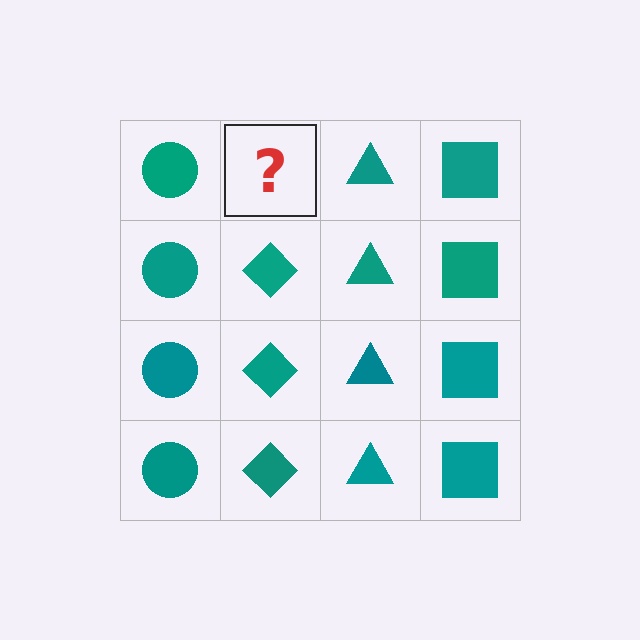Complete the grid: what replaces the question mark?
The question mark should be replaced with a teal diamond.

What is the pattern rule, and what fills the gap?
The rule is that each column has a consistent shape. The gap should be filled with a teal diamond.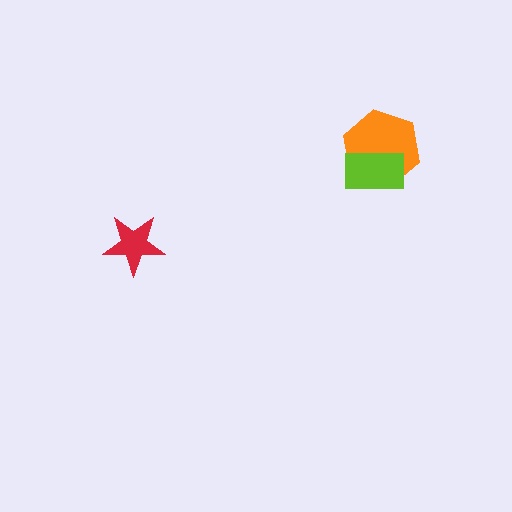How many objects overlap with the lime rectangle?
1 object overlaps with the lime rectangle.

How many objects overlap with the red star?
0 objects overlap with the red star.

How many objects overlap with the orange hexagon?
1 object overlaps with the orange hexagon.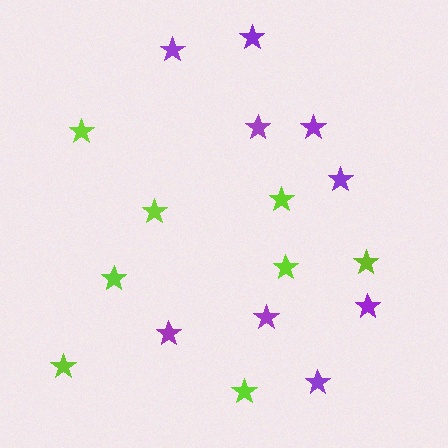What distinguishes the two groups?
There are 2 groups: one group of lime stars (8) and one group of purple stars (9).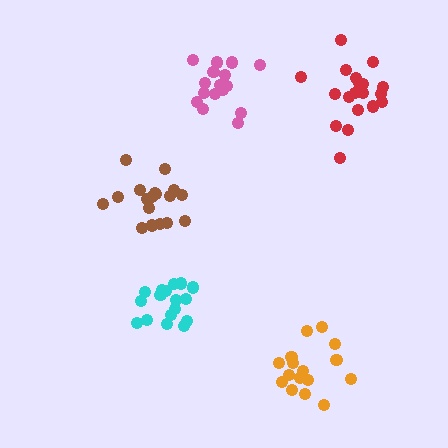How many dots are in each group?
Group 1: 17 dots, Group 2: 17 dots, Group 3: 18 dots, Group 4: 19 dots, Group 5: 16 dots (87 total).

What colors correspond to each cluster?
The clusters are colored: cyan, orange, brown, red, pink.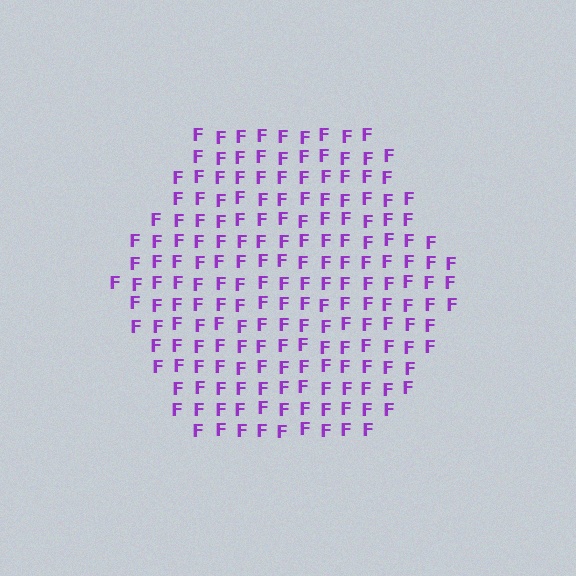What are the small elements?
The small elements are letter F's.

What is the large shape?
The large shape is a hexagon.